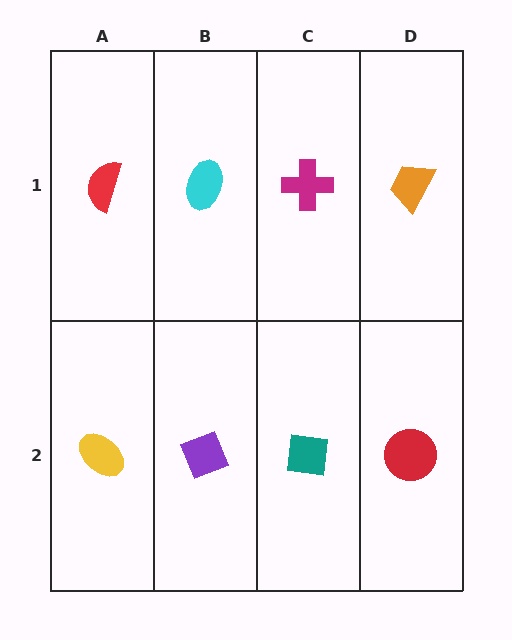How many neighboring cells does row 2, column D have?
2.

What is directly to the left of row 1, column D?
A magenta cross.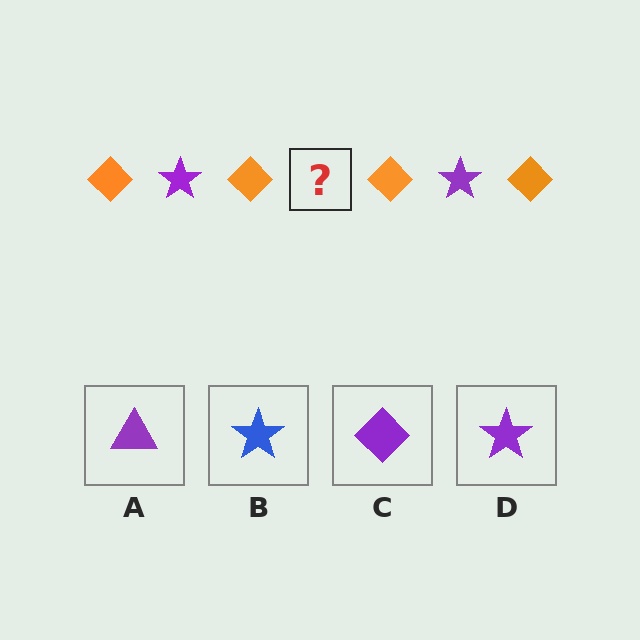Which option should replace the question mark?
Option D.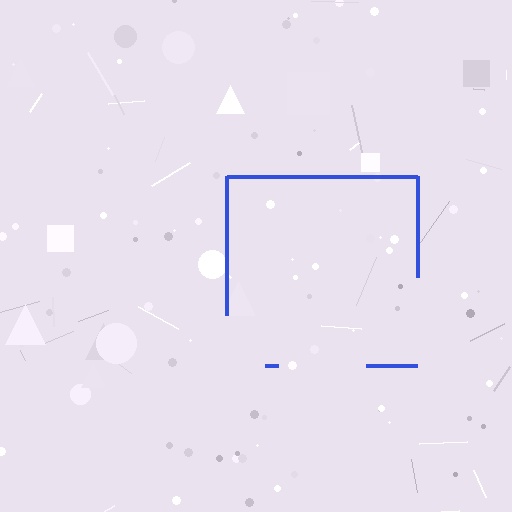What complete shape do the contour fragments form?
The contour fragments form a square.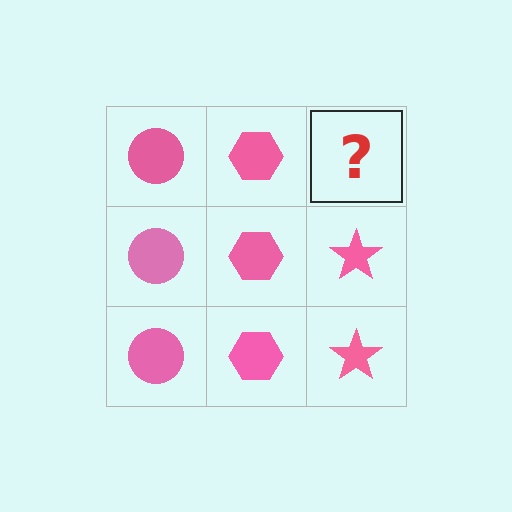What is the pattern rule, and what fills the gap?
The rule is that each column has a consistent shape. The gap should be filled with a pink star.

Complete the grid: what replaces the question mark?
The question mark should be replaced with a pink star.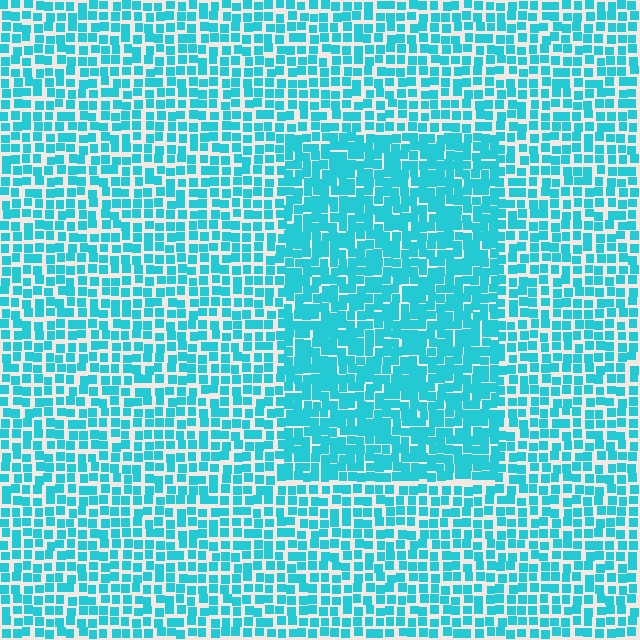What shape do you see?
I see a rectangle.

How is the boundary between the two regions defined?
The boundary is defined by a change in element density (approximately 1.5x ratio). All elements are the same color, size, and shape.